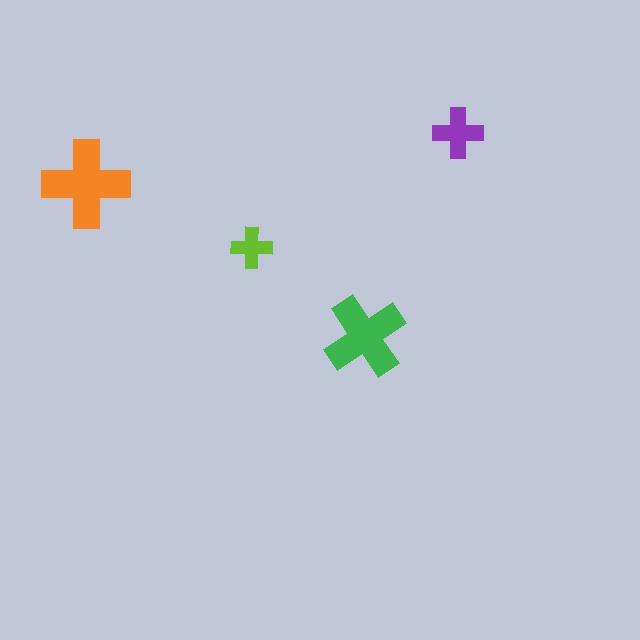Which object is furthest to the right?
The purple cross is rightmost.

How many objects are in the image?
There are 4 objects in the image.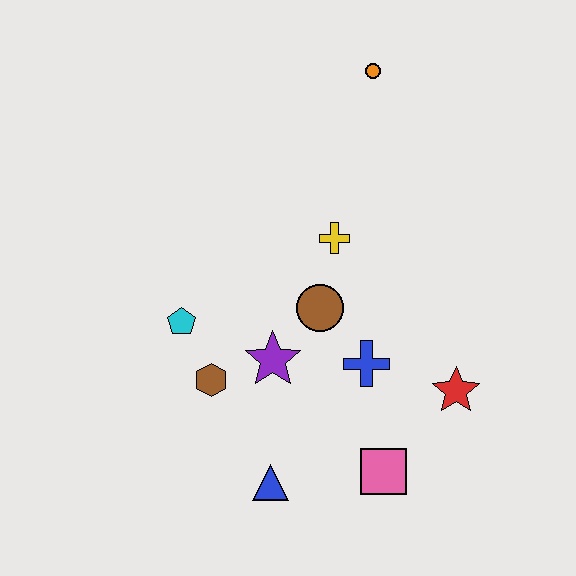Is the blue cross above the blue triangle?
Yes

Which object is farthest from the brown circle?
The orange circle is farthest from the brown circle.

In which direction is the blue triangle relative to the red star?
The blue triangle is to the left of the red star.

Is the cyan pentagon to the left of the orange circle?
Yes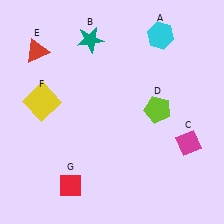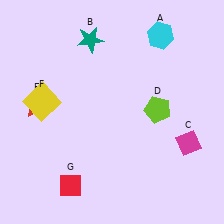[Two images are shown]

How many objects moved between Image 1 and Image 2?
1 object moved between the two images.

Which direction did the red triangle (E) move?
The red triangle (E) moved down.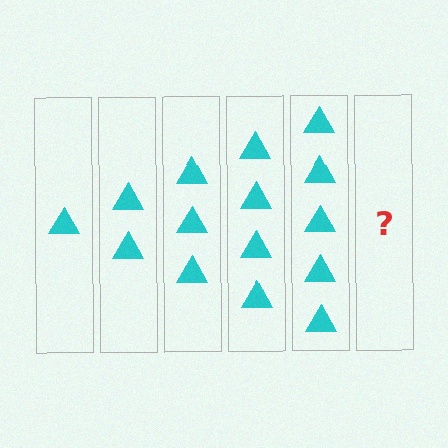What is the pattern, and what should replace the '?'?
The pattern is that each step adds one more triangle. The '?' should be 6 triangles.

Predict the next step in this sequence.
The next step is 6 triangles.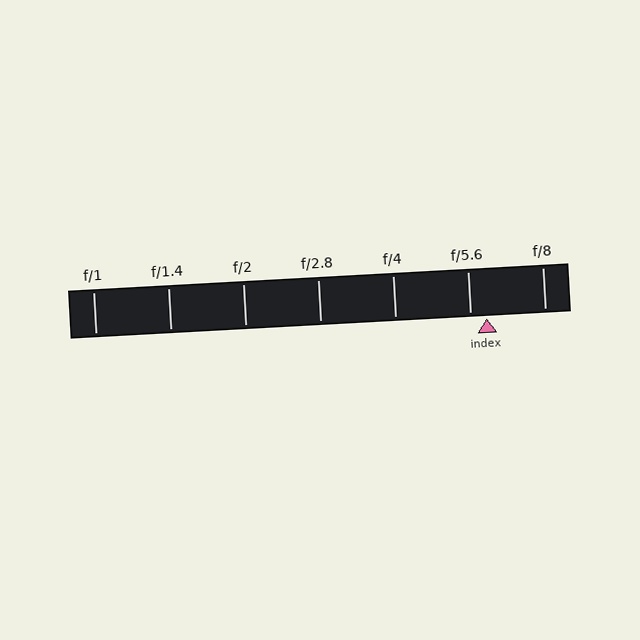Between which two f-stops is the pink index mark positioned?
The index mark is between f/5.6 and f/8.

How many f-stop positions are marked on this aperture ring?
There are 7 f-stop positions marked.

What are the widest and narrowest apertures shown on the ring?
The widest aperture shown is f/1 and the narrowest is f/8.